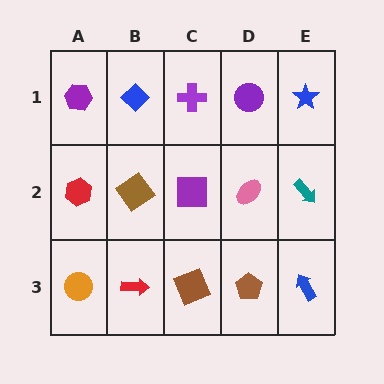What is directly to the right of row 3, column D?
A blue arrow.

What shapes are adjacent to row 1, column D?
A pink ellipse (row 2, column D), a purple cross (row 1, column C), a blue star (row 1, column E).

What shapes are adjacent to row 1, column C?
A purple square (row 2, column C), a blue diamond (row 1, column B), a purple circle (row 1, column D).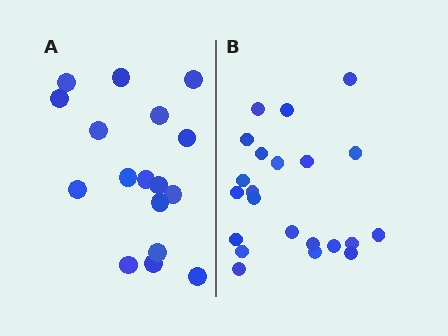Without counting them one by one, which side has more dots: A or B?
Region B (the right region) has more dots.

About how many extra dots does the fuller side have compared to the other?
Region B has about 5 more dots than region A.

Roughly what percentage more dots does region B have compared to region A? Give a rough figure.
About 30% more.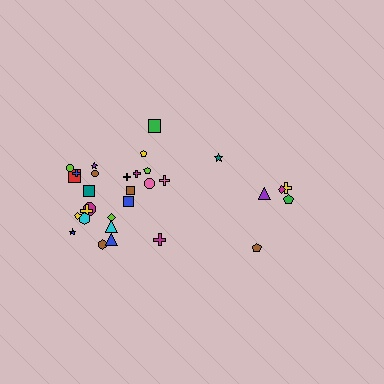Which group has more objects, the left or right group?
The left group.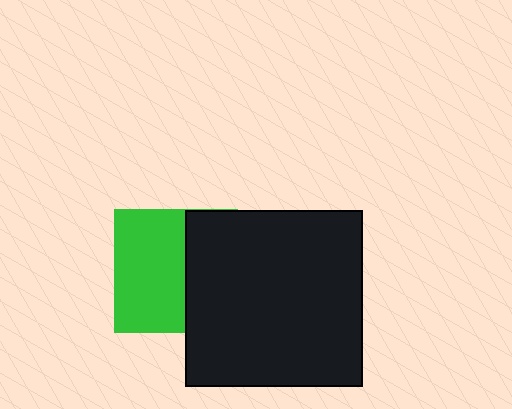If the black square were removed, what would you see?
You would see the complete green square.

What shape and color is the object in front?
The object in front is a black square.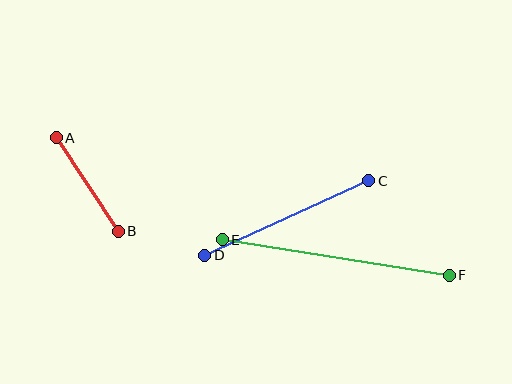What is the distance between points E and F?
The distance is approximately 229 pixels.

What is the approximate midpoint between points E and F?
The midpoint is at approximately (336, 258) pixels.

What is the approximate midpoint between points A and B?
The midpoint is at approximately (87, 185) pixels.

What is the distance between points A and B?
The distance is approximately 112 pixels.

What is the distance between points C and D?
The distance is approximately 180 pixels.